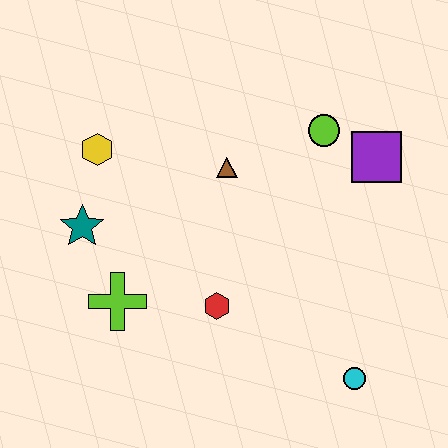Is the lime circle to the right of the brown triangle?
Yes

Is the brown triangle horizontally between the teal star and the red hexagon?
No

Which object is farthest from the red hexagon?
The purple square is farthest from the red hexagon.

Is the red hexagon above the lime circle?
No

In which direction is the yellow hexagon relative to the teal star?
The yellow hexagon is above the teal star.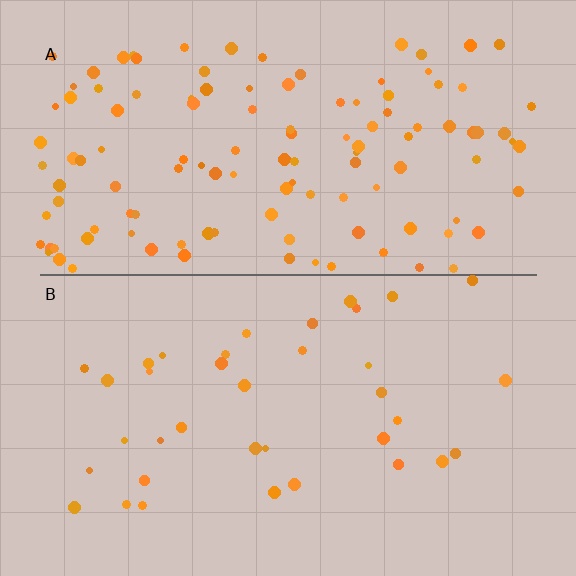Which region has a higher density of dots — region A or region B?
A (the top).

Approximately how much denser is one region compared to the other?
Approximately 3.3× — region A over region B.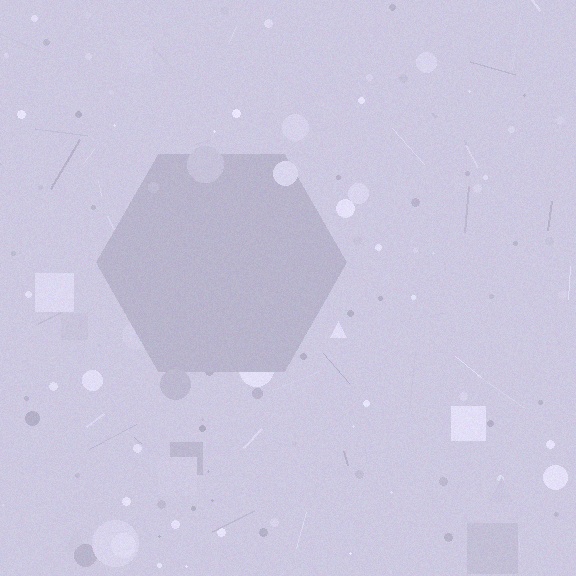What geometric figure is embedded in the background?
A hexagon is embedded in the background.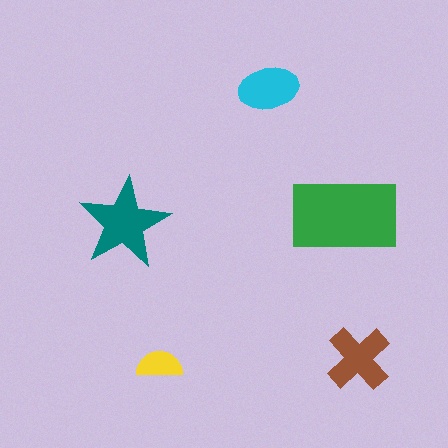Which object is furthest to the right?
The brown cross is rightmost.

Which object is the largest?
The green rectangle.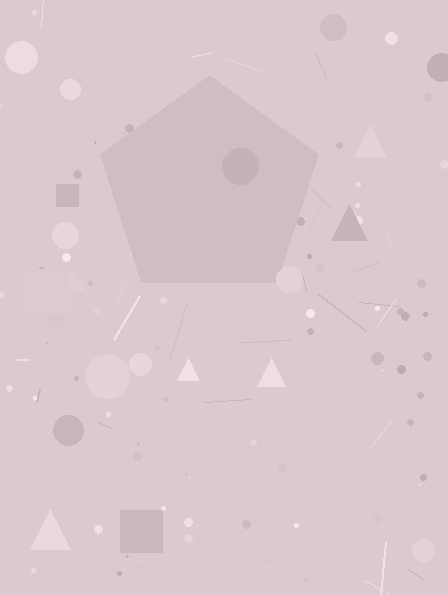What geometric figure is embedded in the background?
A pentagon is embedded in the background.